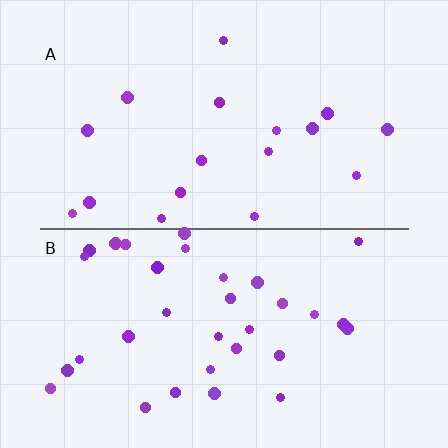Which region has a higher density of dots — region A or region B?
B (the bottom).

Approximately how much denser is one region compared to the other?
Approximately 1.9× — region B over region A.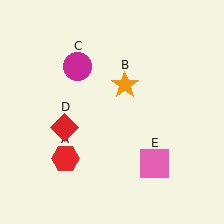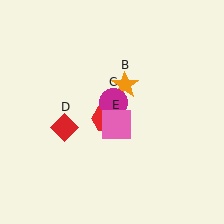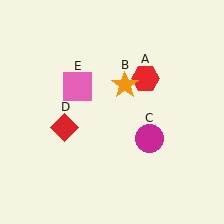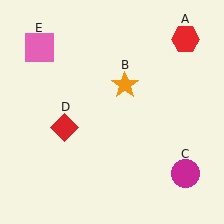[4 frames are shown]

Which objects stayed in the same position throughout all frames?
Orange star (object B) and red diamond (object D) remained stationary.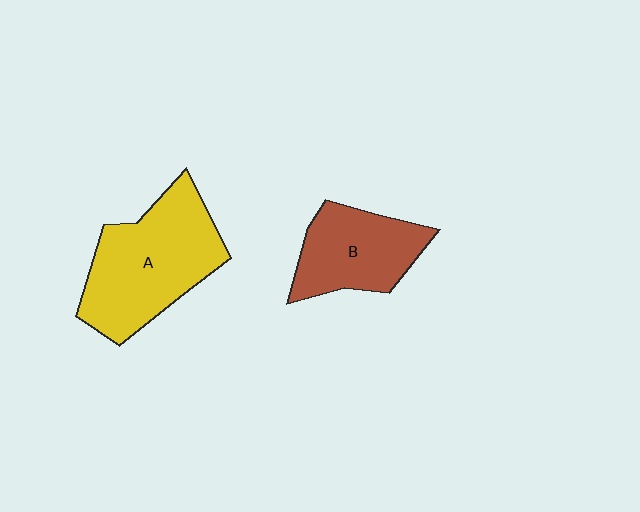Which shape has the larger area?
Shape A (yellow).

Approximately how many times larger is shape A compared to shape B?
Approximately 1.5 times.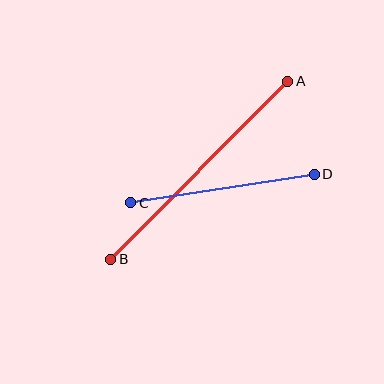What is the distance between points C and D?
The distance is approximately 186 pixels.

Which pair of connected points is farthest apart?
Points A and B are farthest apart.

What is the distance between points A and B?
The distance is approximately 251 pixels.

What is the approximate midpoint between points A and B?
The midpoint is at approximately (199, 170) pixels.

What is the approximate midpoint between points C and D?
The midpoint is at approximately (223, 189) pixels.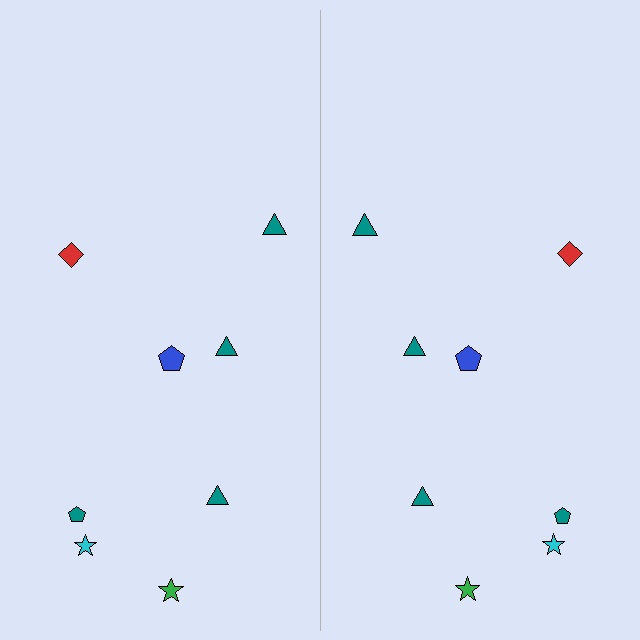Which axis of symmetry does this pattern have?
The pattern has a vertical axis of symmetry running through the center of the image.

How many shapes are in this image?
There are 16 shapes in this image.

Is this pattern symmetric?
Yes, this pattern has bilateral (reflection) symmetry.